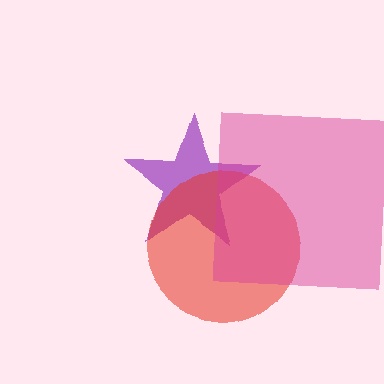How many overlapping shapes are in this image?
There are 3 overlapping shapes in the image.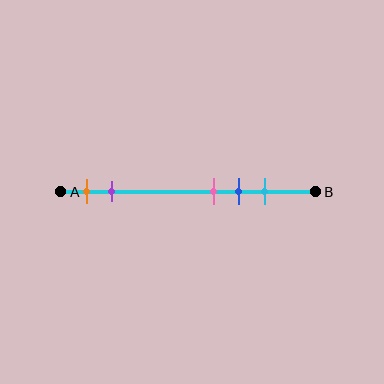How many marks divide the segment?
There are 5 marks dividing the segment.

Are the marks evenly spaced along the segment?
No, the marks are not evenly spaced.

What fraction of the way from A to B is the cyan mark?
The cyan mark is approximately 80% (0.8) of the way from A to B.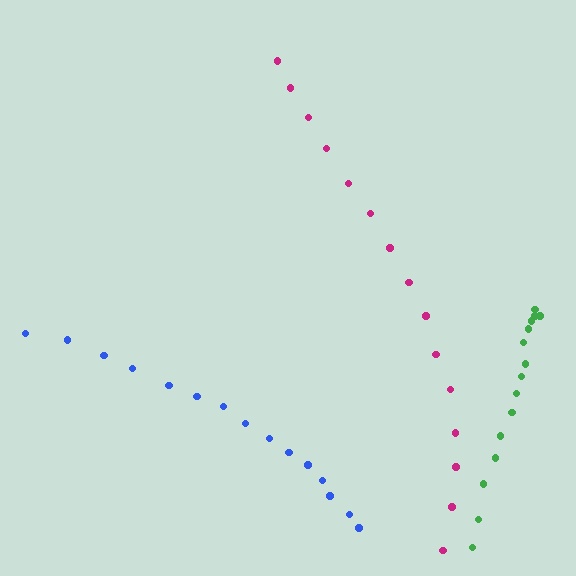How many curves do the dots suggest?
There are 3 distinct paths.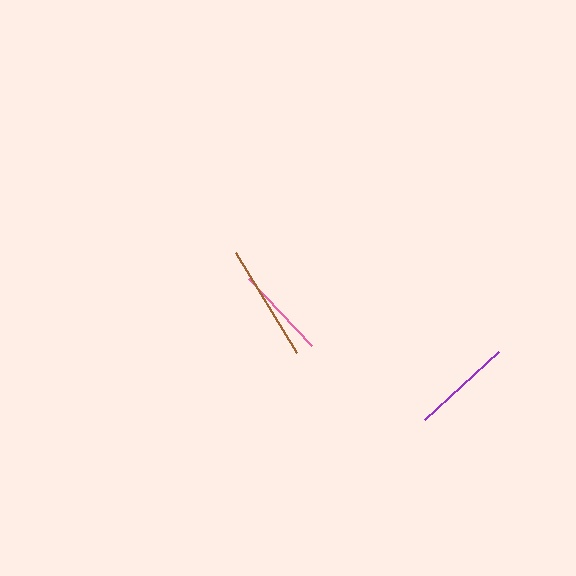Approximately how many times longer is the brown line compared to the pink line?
The brown line is approximately 1.3 times the length of the pink line.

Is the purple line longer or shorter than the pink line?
The purple line is longer than the pink line.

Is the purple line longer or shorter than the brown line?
The brown line is longer than the purple line.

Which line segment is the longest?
The brown line is the longest at approximately 116 pixels.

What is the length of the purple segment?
The purple segment is approximately 101 pixels long.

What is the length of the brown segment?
The brown segment is approximately 116 pixels long.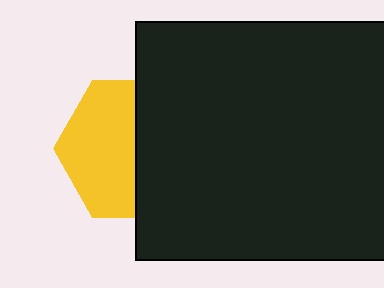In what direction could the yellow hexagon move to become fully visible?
The yellow hexagon could move left. That would shift it out from behind the black rectangle entirely.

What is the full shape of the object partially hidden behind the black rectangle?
The partially hidden object is a yellow hexagon.